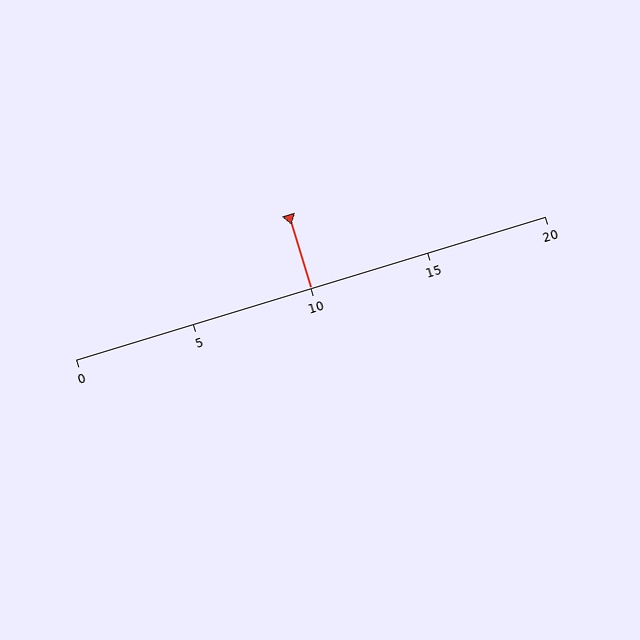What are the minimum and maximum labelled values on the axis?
The axis runs from 0 to 20.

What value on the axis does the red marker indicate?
The marker indicates approximately 10.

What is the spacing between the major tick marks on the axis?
The major ticks are spaced 5 apart.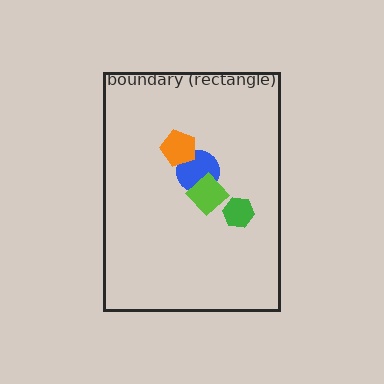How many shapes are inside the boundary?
4 inside, 0 outside.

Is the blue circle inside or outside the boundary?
Inside.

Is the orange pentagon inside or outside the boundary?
Inside.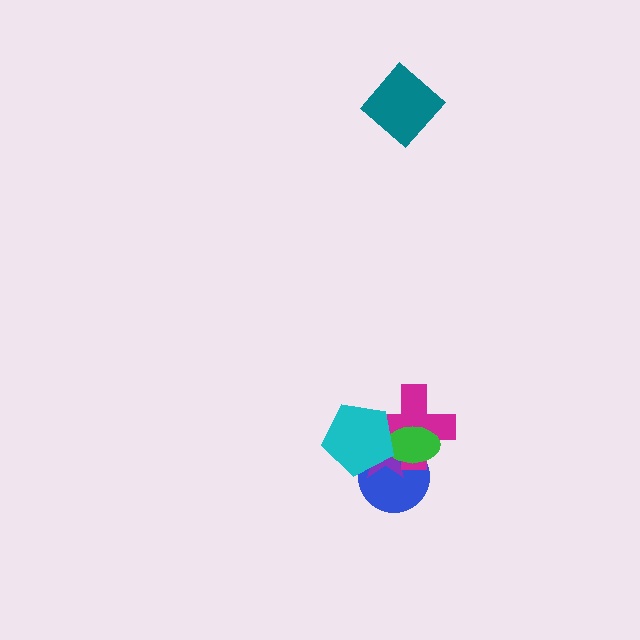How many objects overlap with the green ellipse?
4 objects overlap with the green ellipse.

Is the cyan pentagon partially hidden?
No, no other shape covers it.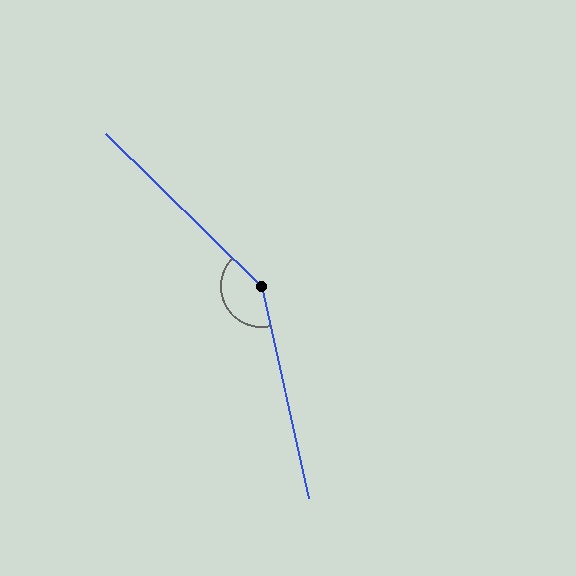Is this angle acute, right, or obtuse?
It is obtuse.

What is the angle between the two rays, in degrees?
Approximately 147 degrees.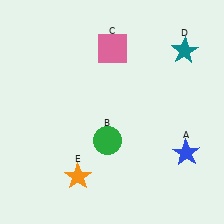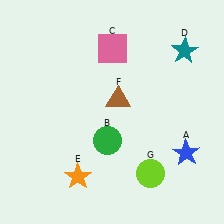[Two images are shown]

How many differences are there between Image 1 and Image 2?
There are 2 differences between the two images.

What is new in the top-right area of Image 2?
A brown triangle (F) was added in the top-right area of Image 2.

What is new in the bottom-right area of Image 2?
A lime circle (G) was added in the bottom-right area of Image 2.